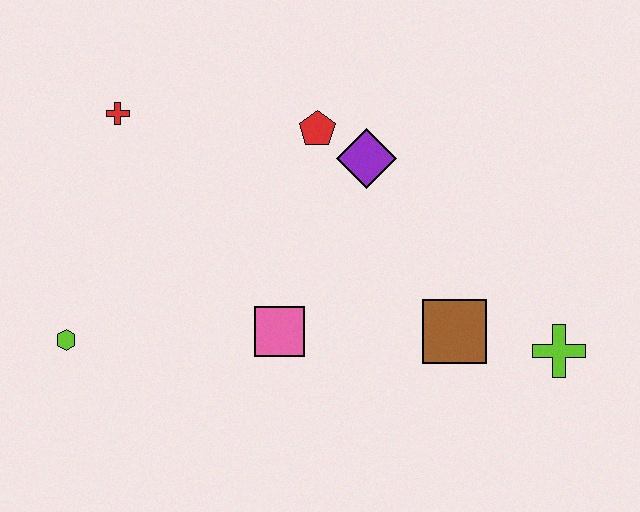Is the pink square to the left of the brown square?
Yes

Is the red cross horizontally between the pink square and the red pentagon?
No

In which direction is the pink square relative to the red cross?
The pink square is below the red cross.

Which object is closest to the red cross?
The red pentagon is closest to the red cross.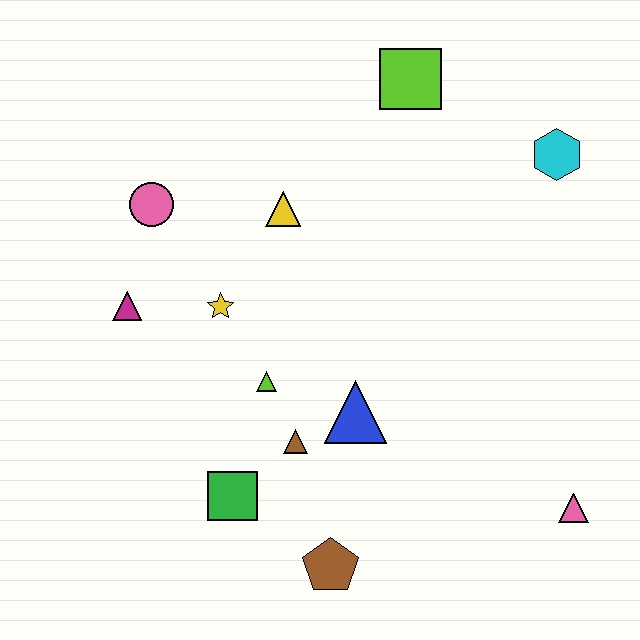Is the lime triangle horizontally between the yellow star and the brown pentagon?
Yes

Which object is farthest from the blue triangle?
The lime square is farthest from the blue triangle.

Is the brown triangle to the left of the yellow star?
No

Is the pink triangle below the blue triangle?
Yes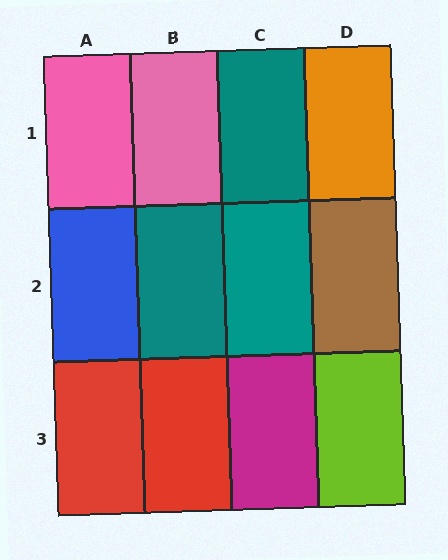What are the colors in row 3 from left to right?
Red, red, magenta, lime.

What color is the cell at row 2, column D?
Brown.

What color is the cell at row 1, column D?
Orange.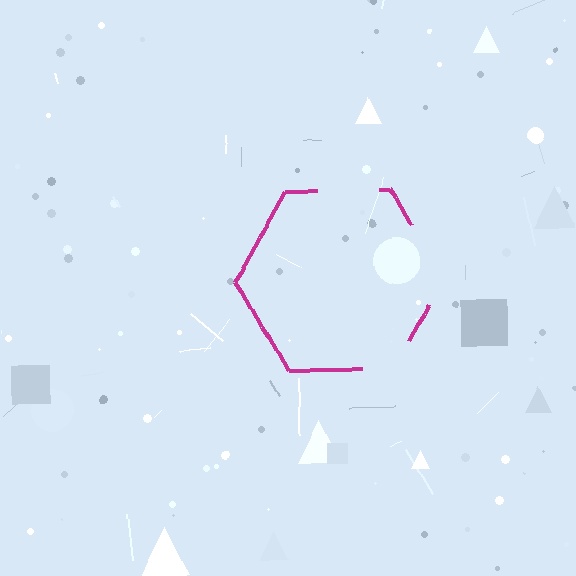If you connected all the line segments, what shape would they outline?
They would outline a hexagon.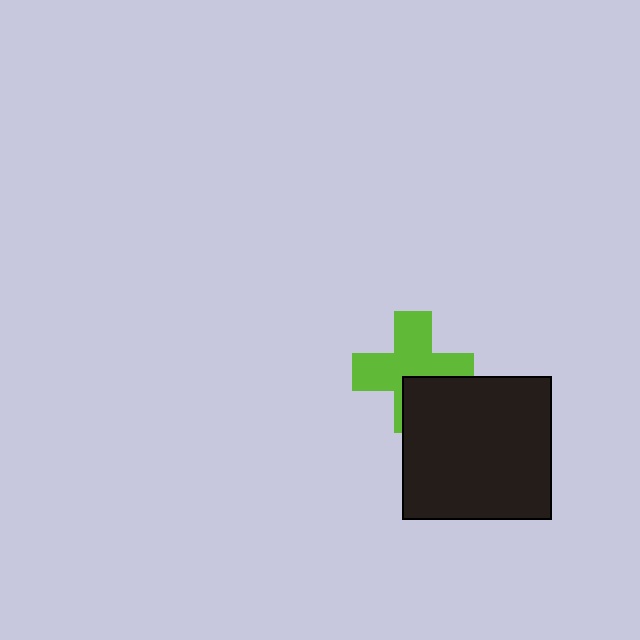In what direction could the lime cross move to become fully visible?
The lime cross could move toward the upper-left. That would shift it out from behind the black rectangle entirely.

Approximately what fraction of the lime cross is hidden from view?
Roughly 31% of the lime cross is hidden behind the black rectangle.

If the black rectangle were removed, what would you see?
You would see the complete lime cross.